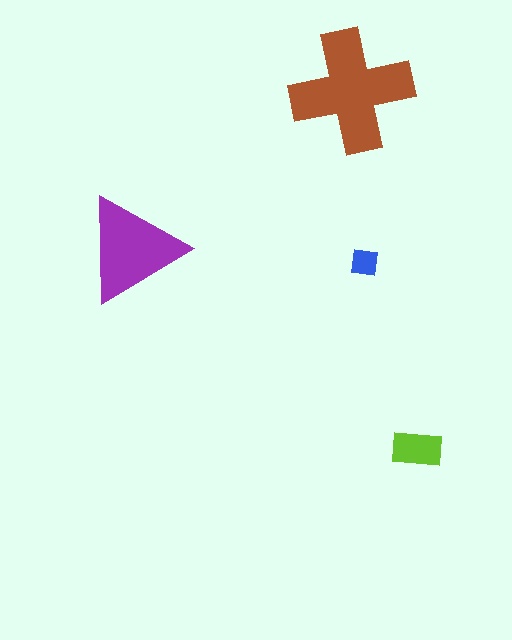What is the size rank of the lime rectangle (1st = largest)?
3rd.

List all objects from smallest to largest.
The blue square, the lime rectangle, the purple triangle, the brown cross.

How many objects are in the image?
There are 4 objects in the image.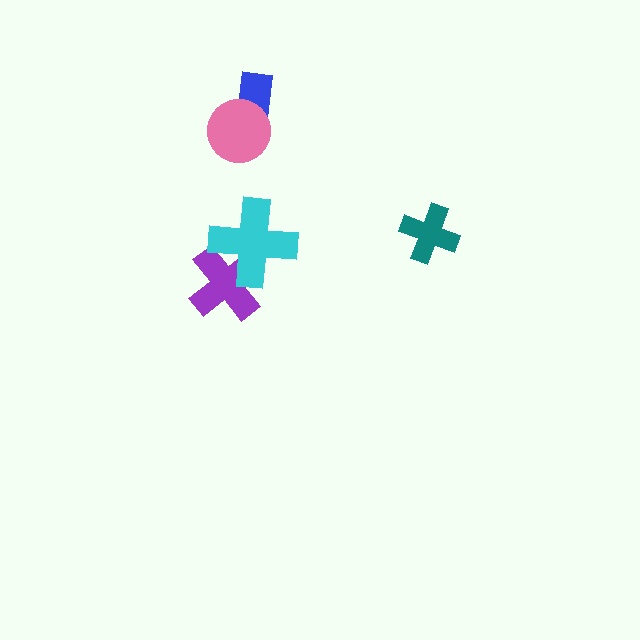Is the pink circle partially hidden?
No, no other shape covers it.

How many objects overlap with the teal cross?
0 objects overlap with the teal cross.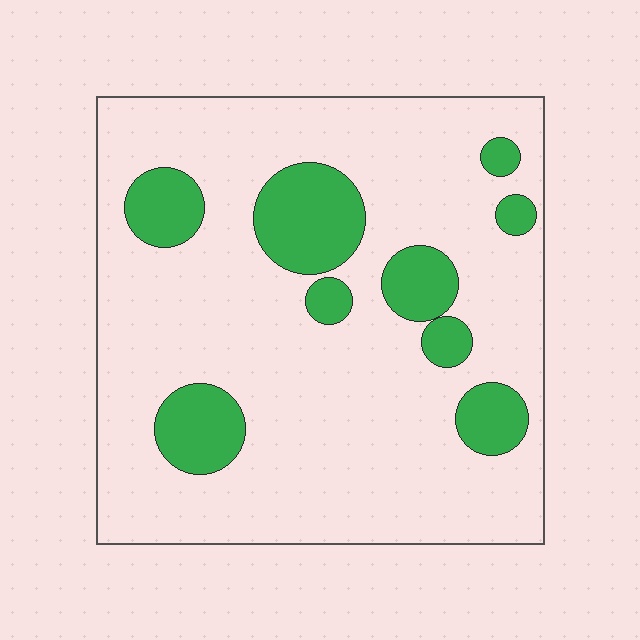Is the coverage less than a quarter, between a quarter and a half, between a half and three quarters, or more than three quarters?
Less than a quarter.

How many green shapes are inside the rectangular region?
9.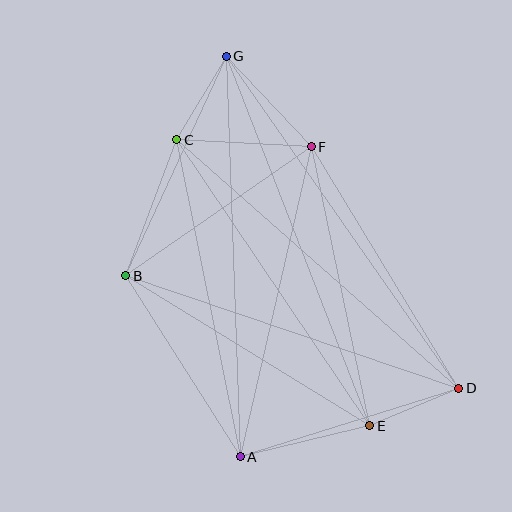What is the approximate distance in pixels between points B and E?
The distance between B and E is approximately 286 pixels.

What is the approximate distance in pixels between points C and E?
The distance between C and E is approximately 345 pixels.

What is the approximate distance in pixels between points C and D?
The distance between C and D is approximately 376 pixels.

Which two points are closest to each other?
Points D and E are closest to each other.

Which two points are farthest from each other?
Points D and G are farthest from each other.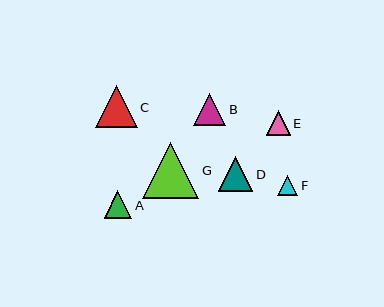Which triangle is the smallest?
Triangle F is the smallest with a size of approximately 20 pixels.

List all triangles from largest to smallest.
From largest to smallest: G, C, D, B, A, E, F.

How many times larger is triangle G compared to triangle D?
Triangle G is approximately 1.6 times the size of triangle D.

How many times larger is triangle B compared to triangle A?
Triangle B is approximately 1.2 times the size of triangle A.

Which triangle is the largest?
Triangle G is the largest with a size of approximately 56 pixels.